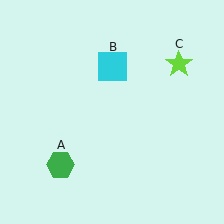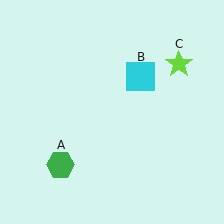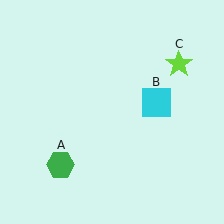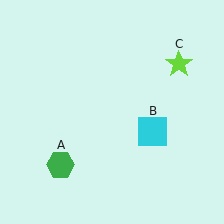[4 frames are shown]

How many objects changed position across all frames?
1 object changed position: cyan square (object B).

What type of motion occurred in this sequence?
The cyan square (object B) rotated clockwise around the center of the scene.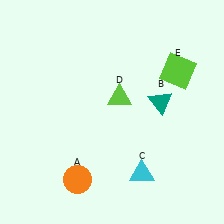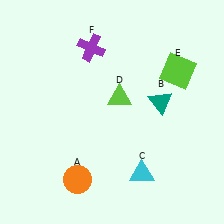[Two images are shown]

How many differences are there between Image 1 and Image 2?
There is 1 difference between the two images.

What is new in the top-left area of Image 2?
A purple cross (F) was added in the top-left area of Image 2.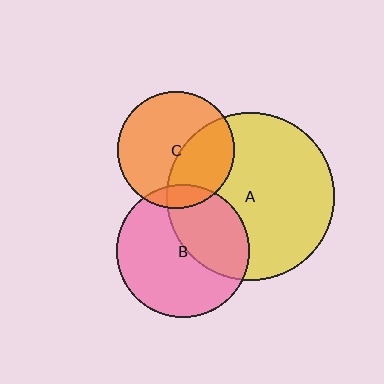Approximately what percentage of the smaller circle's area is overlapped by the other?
Approximately 10%.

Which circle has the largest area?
Circle A (yellow).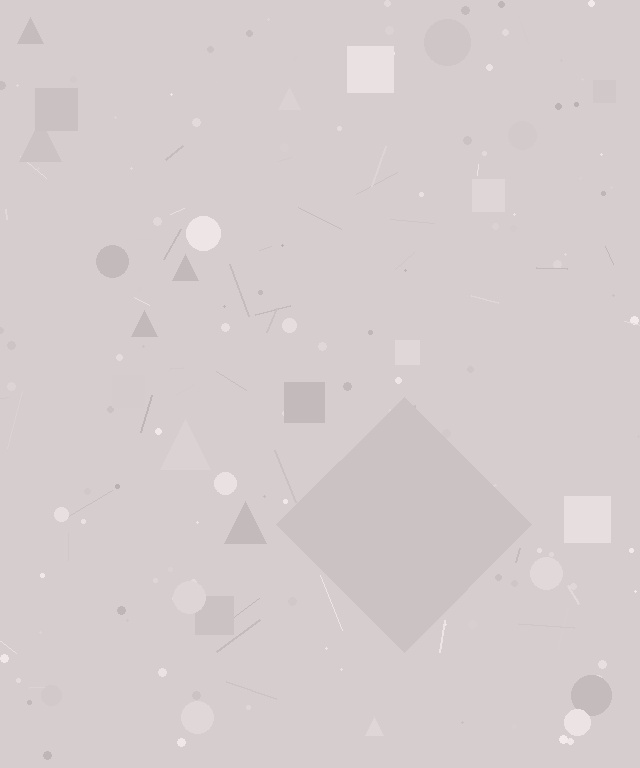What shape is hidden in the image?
A diamond is hidden in the image.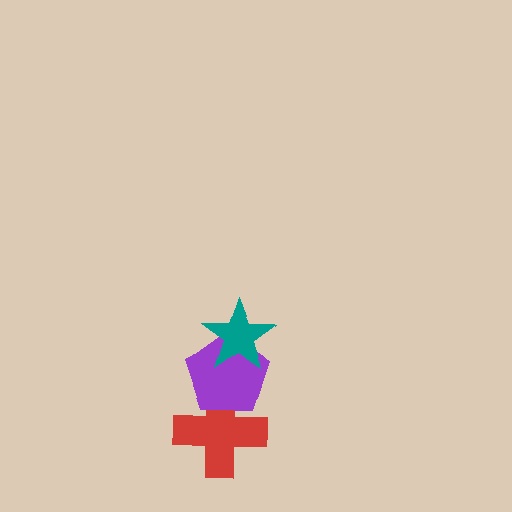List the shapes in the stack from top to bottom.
From top to bottom: the teal star, the purple pentagon, the red cross.